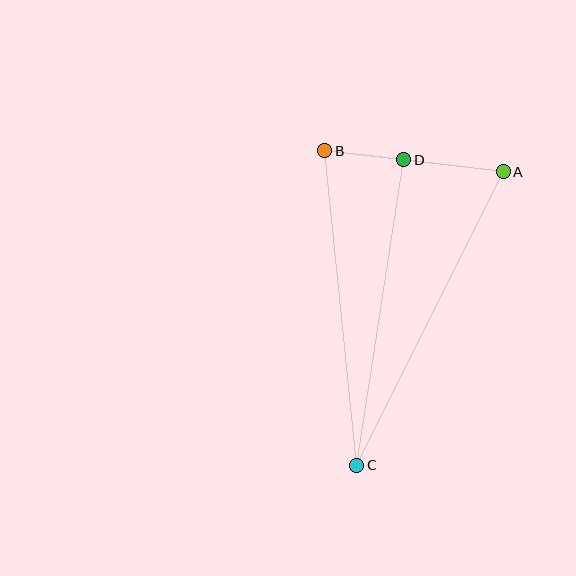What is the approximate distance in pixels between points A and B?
The distance between A and B is approximately 180 pixels.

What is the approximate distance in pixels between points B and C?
The distance between B and C is approximately 316 pixels.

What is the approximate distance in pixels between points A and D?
The distance between A and D is approximately 100 pixels.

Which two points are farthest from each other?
Points A and C are farthest from each other.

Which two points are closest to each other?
Points B and D are closest to each other.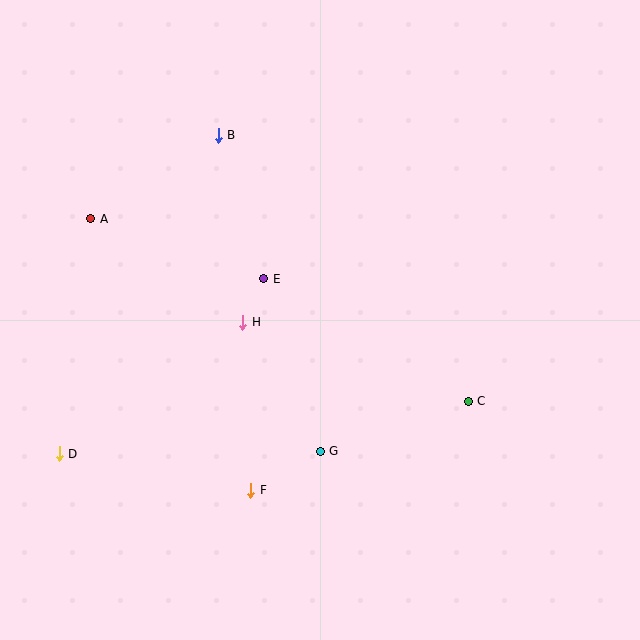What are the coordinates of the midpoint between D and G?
The midpoint between D and G is at (190, 453).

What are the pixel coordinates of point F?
Point F is at (251, 490).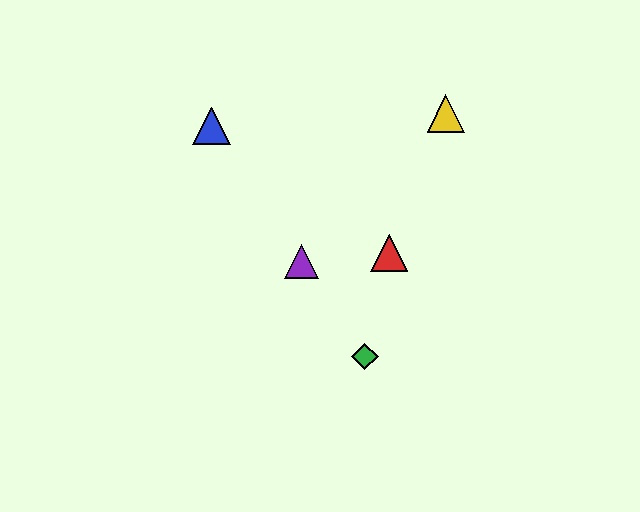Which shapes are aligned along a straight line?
The blue triangle, the green diamond, the purple triangle are aligned along a straight line.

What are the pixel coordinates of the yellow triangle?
The yellow triangle is at (446, 113).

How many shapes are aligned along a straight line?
3 shapes (the blue triangle, the green diamond, the purple triangle) are aligned along a straight line.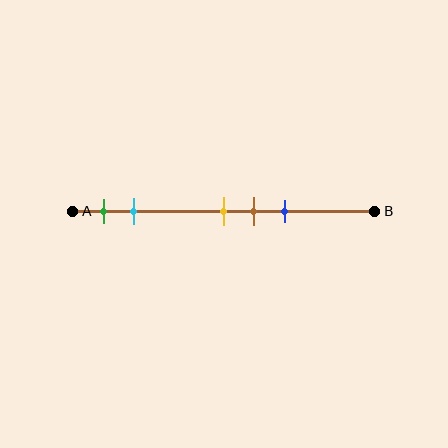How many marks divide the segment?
There are 5 marks dividing the segment.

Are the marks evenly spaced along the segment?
No, the marks are not evenly spaced.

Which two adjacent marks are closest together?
The yellow and brown marks are the closest adjacent pair.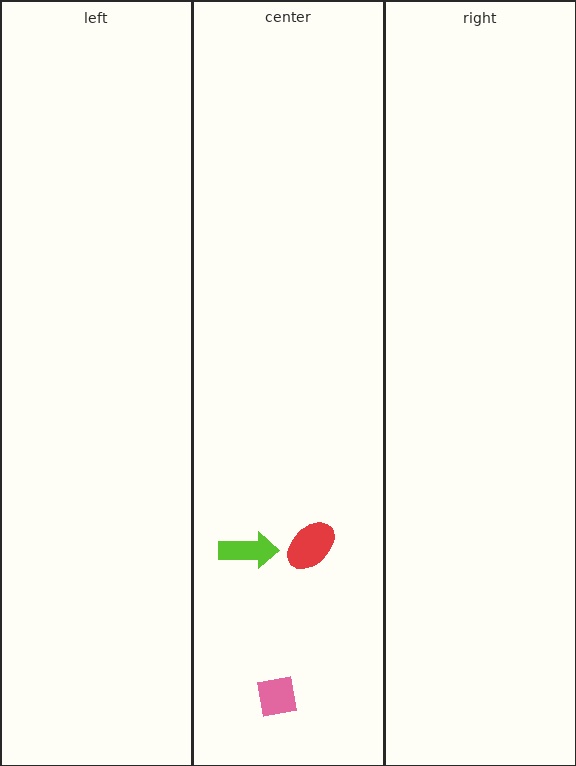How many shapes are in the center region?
3.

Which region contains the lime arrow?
The center region.